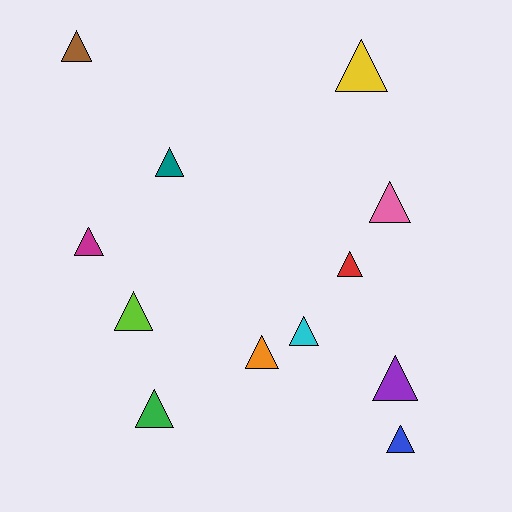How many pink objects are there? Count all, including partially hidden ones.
There is 1 pink object.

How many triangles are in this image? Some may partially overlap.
There are 12 triangles.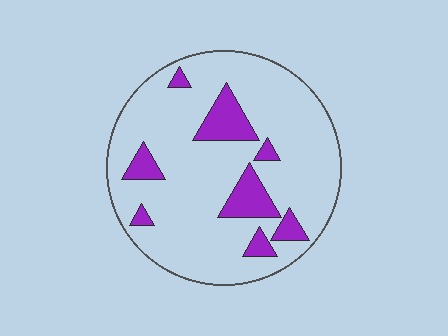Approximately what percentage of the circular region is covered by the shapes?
Approximately 15%.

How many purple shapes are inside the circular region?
8.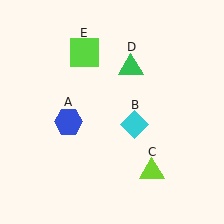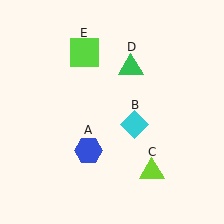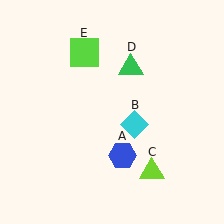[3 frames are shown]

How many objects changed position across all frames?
1 object changed position: blue hexagon (object A).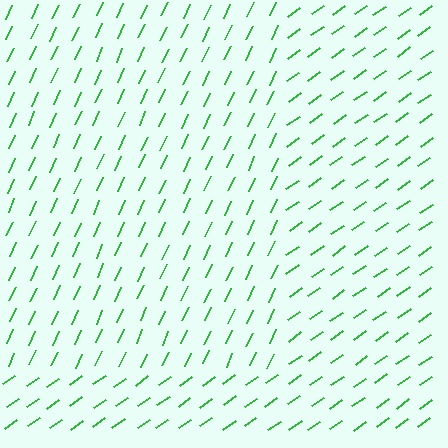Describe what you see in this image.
The image is filled with small green line segments. A rectangle region in the image has lines oriented differently from the surrounding lines, creating a visible texture boundary.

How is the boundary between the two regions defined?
The boundary is defined purely by a change in line orientation (approximately 31 degrees difference). All lines are the same color and thickness.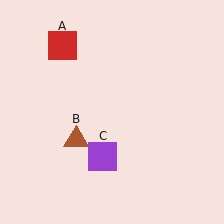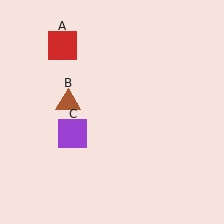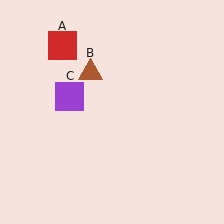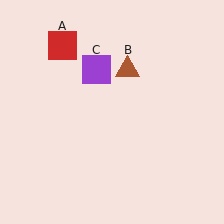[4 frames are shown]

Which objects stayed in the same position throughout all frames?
Red square (object A) remained stationary.